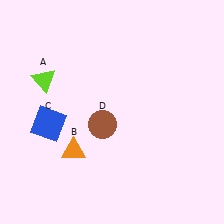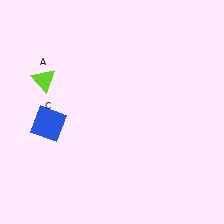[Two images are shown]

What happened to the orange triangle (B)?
The orange triangle (B) was removed in Image 2. It was in the bottom-left area of Image 1.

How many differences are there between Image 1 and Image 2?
There are 2 differences between the two images.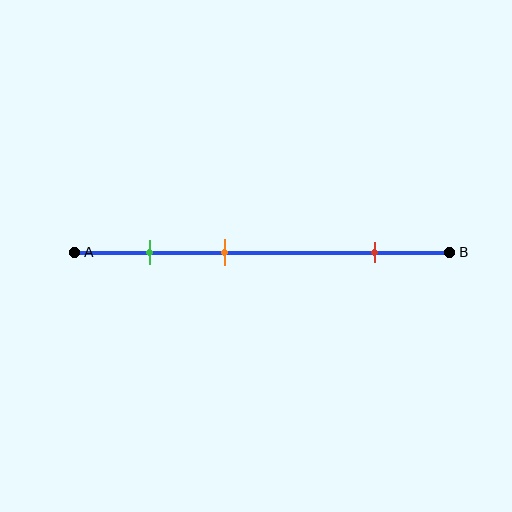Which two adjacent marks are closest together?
The green and orange marks are the closest adjacent pair.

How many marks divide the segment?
There are 3 marks dividing the segment.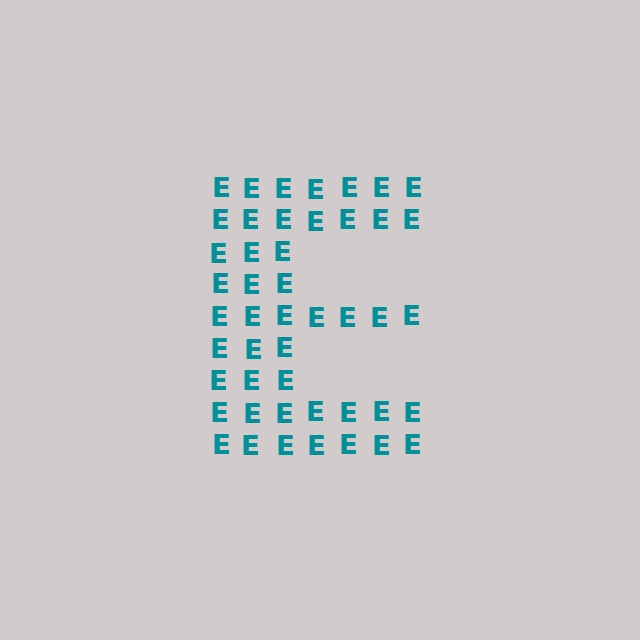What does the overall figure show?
The overall figure shows the letter E.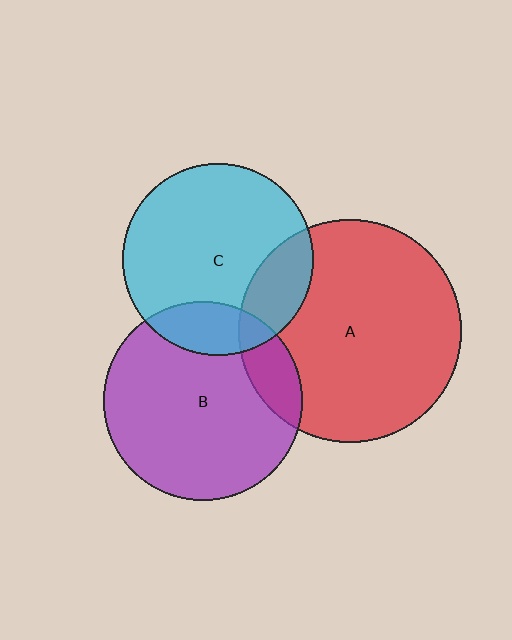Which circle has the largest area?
Circle A (red).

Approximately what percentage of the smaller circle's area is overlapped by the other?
Approximately 15%.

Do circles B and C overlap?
Yes.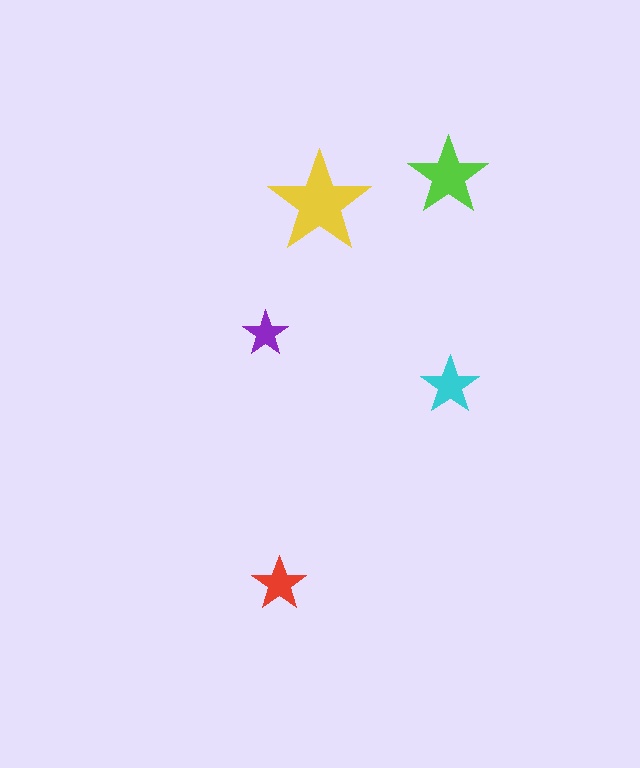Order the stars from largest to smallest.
the yellow one, the lime one, the cyan one, the red one, the purple one.